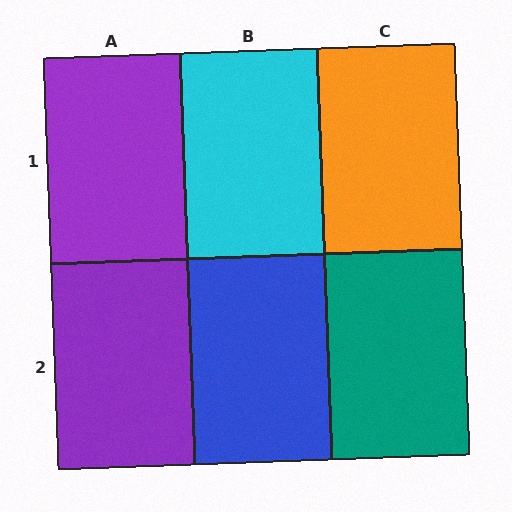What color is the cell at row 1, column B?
Cyan.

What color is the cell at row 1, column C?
Orange.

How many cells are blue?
1 cell is blue.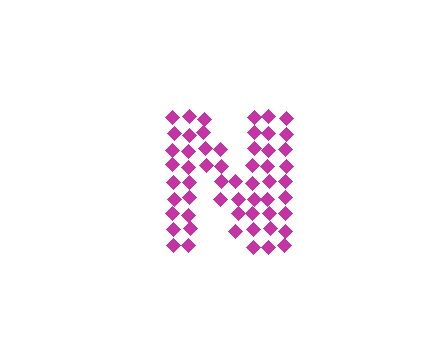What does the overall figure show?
The overall figure shows the letter N.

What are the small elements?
The small elements are diamonds.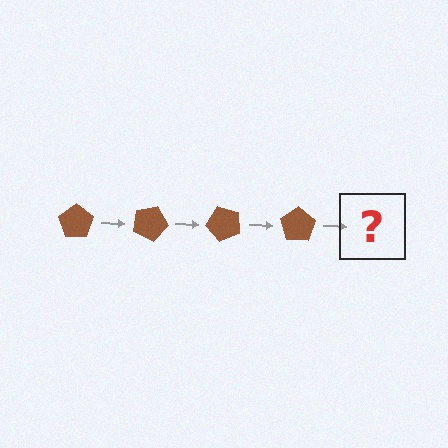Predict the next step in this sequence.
The next step is a brown pentagon rotated 100 degrees.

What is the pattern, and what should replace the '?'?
The pattern is that the pentagon rotates 25 degrees each step. The '?' should be a brown pentagon rotated 100 degrees.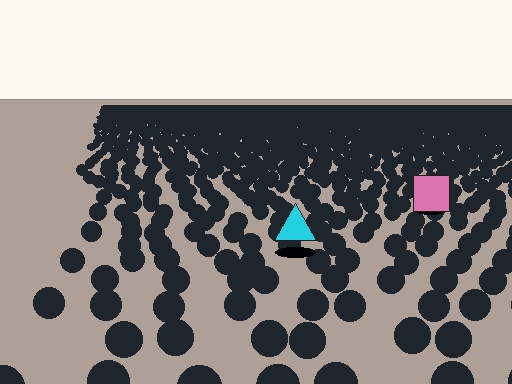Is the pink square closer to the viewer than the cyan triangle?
No. The cyan triangle is closer — you can tell from the texture gradient: the ground texture is coarser near it.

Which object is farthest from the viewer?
The pink square is farthest from the viewer. It appears smaller and the ground texture around it is denser.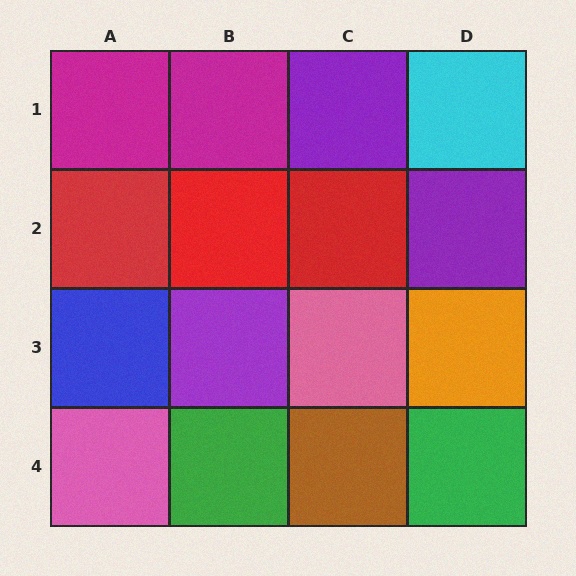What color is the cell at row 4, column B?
Green.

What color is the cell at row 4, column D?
Green.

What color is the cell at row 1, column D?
Cyan.